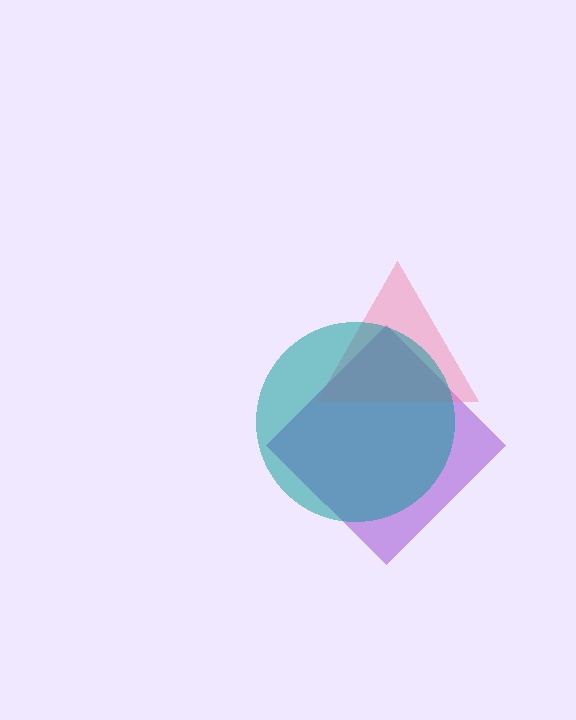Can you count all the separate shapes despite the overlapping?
Yes, there are 3 separate shapes.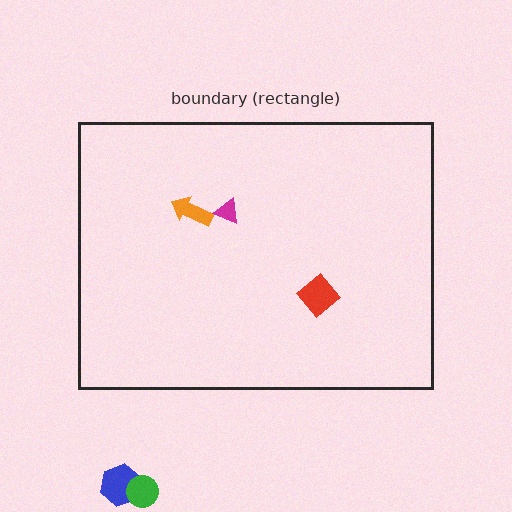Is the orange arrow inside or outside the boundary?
Inside.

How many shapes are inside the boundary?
3 inside, 2 outside.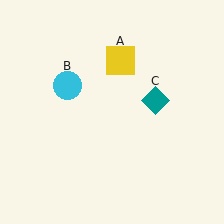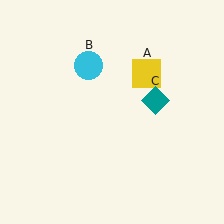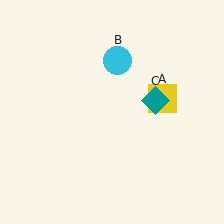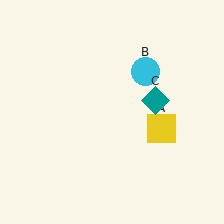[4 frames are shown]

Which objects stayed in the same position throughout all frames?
Teal diamond (object C) remained stationary.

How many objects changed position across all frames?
2 objects changed position: yellow square (object A), cyan circle (object B).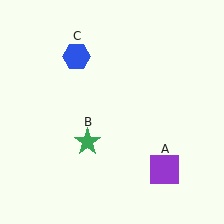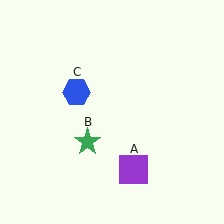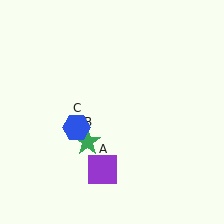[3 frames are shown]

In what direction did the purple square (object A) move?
The purple square (object A) moved left.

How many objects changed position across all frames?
2 objects changed position: purple square (object A), blue hexagon (object C).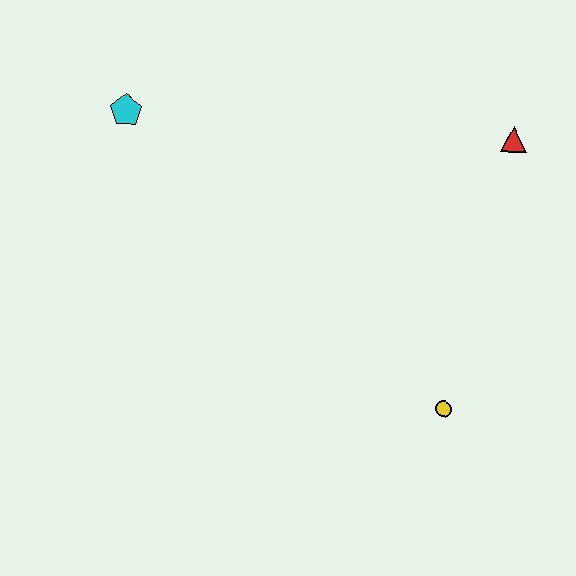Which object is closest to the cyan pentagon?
The red triangle is closest to the cyan pentagon.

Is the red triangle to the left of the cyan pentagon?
No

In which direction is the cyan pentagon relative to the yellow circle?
The cyan pentagon is to the left of the yellow circle.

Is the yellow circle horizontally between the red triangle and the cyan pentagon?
Yes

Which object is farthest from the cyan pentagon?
The yellow circle is farthest from the cyan pentagon.